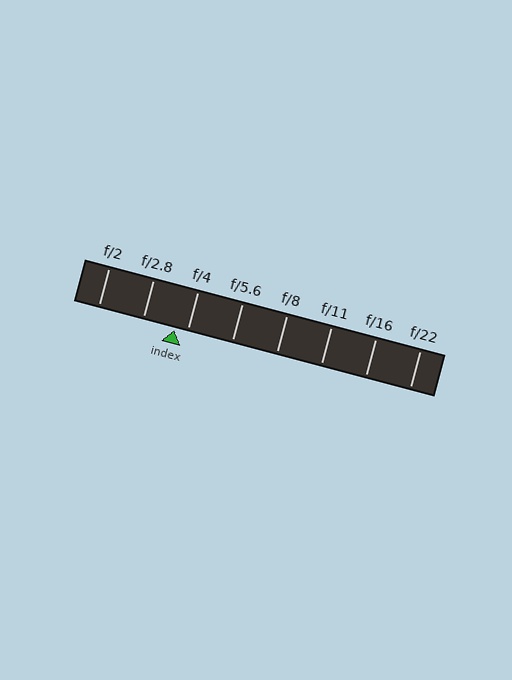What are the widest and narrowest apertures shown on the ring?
The widest aperture shown is f/2 and the narrowest is f/22.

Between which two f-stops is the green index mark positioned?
The index mark is between f/2.8 and f/4.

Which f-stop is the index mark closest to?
The index mark is closest to f/4.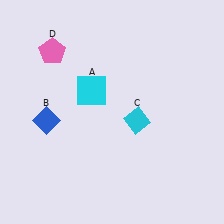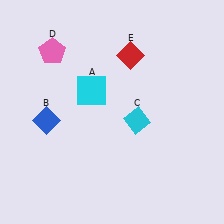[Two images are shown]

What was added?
A red diamond (E) was added in Image 2.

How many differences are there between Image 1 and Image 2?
There is 1 difference between the two images.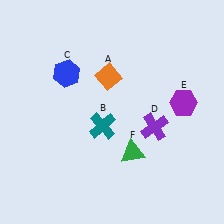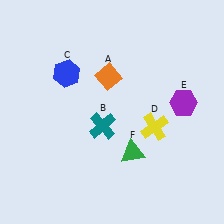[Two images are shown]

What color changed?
The cross (D) changed from purple in Image 1 to yellow in Image 2.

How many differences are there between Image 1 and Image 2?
There is 1 difference between the two images.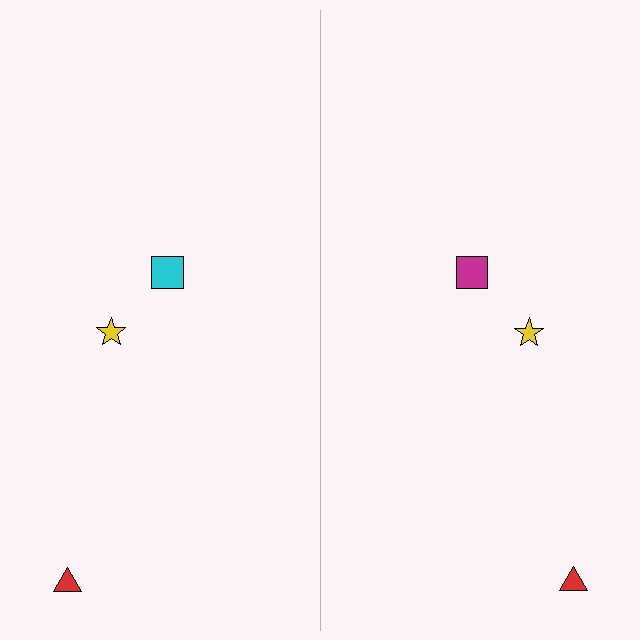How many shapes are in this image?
There are 6 shapes in this image.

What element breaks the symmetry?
The magenta square on the right side breaks the symmetry — its mirror counterpart is cyan.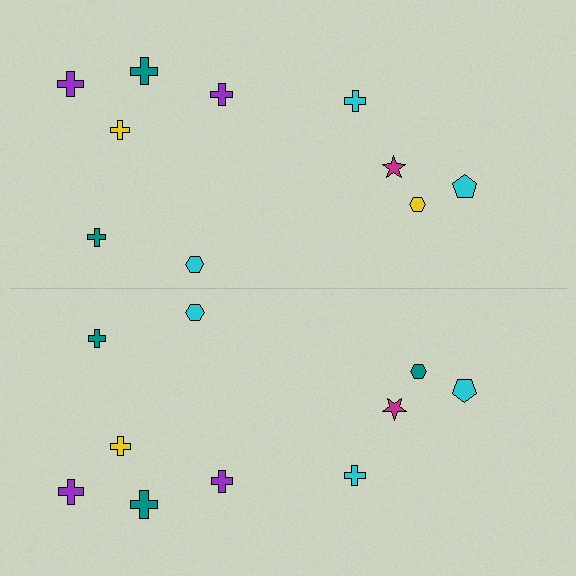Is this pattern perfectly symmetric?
No, the pattern is not perfectly symmetric. The teal hexagon on the bottom side breaks the symmetry — its mirror counterpart is yellow.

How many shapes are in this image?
There are 20 shapes in this image.